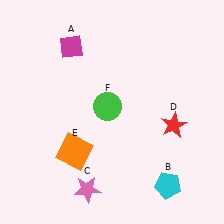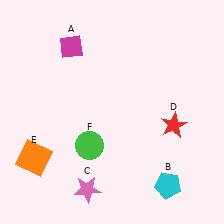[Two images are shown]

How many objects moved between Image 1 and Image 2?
2 objects moved between the two images.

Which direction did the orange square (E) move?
The orange square (E) moved left.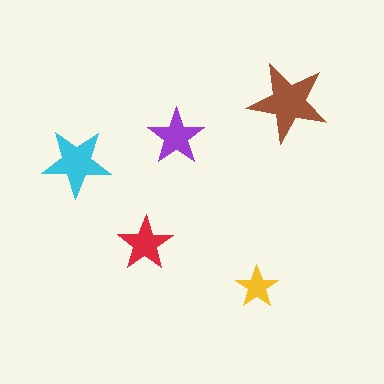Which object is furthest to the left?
The cyan star is leftmost.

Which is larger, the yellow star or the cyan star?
The cyan one.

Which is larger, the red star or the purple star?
The purple one.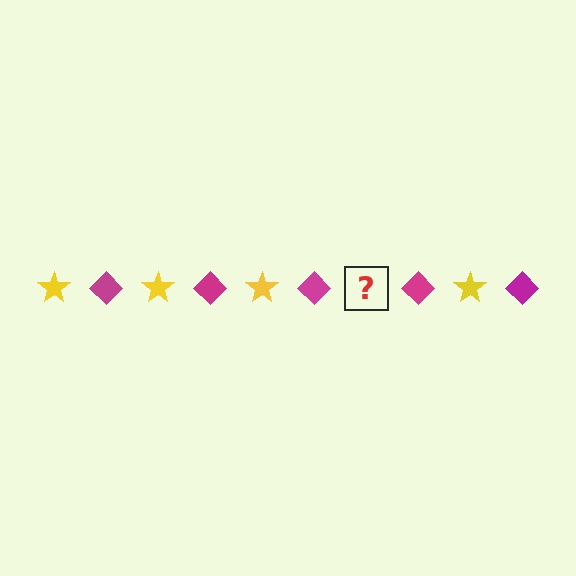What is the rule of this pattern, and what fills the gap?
The rule is that the pattern alternates between yellow star and magenta diamond. The gap should be filled with a yellow star.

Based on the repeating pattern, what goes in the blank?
The blank should be a yellow star.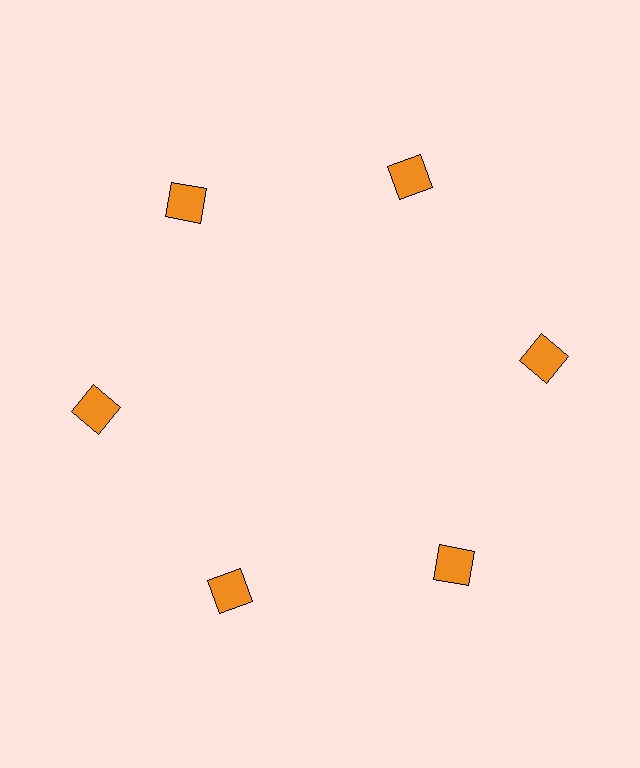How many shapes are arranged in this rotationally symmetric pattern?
There are 6 shapes, arranged in 6 groups of 1.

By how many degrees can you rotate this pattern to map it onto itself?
The pattern maps onto itself every 60 degrees of rotation.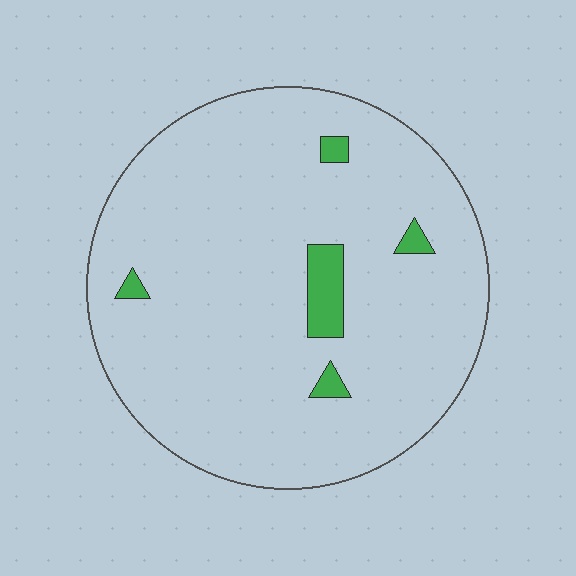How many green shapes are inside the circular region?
5.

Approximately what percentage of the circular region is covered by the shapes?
Approximately 5%.